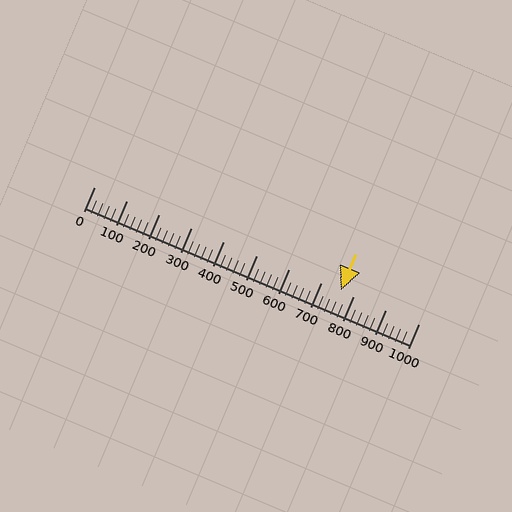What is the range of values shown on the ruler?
The ruler shows values from 0 to 1000.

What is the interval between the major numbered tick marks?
The major tick marks are spaced 100 units apart.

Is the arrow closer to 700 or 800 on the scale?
The arrow is closer to 800.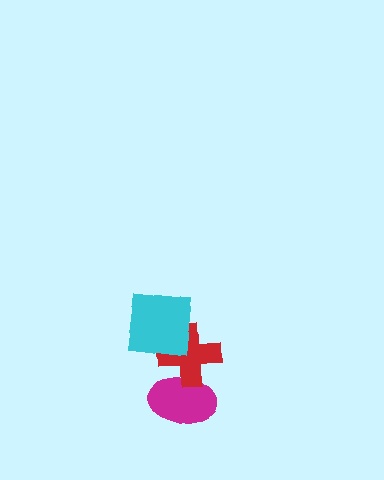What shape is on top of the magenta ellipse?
The red cross is on top of the magenta ellipse.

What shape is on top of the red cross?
The cyan square is on top of the red cross.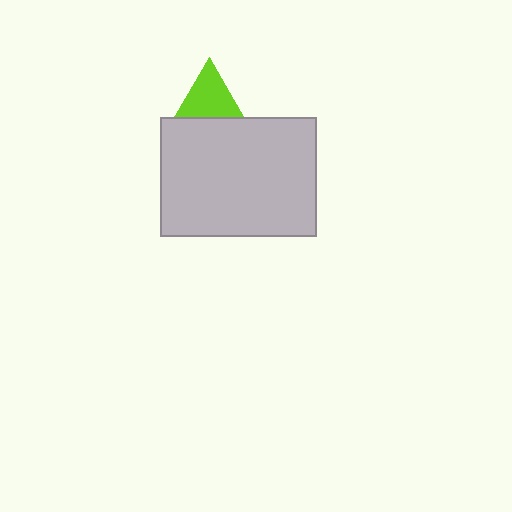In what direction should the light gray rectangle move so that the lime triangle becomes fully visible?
The light gray rectangle should move down. That is the shortest direction to clear the overlap and leave the lime triangle fully visible.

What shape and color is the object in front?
The object in front is a light gray rectangle.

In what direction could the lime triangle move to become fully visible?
The lime triangle could move up. That would shift it out from behind the light gray rectangle entirely.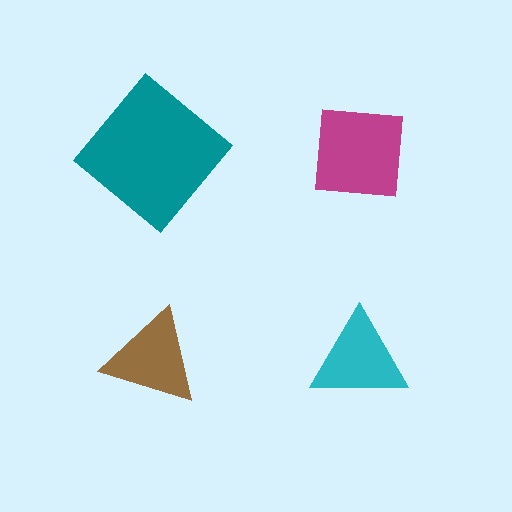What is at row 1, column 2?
A magenta square.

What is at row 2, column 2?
A cyan triangle.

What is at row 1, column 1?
A teal diamond.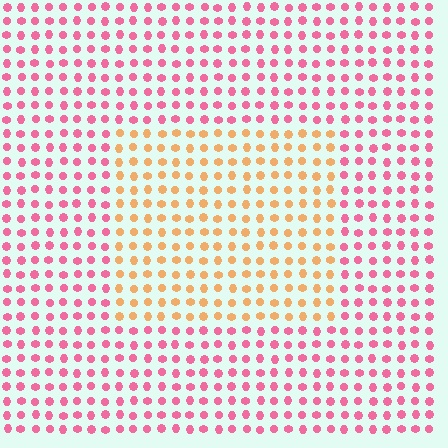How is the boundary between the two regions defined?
The boundary is defined purely by a slight shift in hue (about 53 degrees). Spacing, size, and orientation are identical on both sides.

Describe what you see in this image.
The image is filled with small pink elements in a uniform arrangement. A rectangle-shaped region is visible where the elements are tinted to a slightly different hue, forming a subtle color boundary.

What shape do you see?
I see a rectangle.